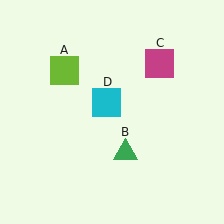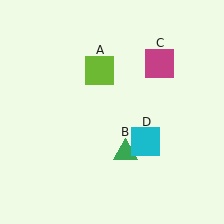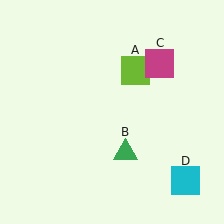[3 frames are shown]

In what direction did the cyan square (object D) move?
The cyan square (object D) moved down and to the right.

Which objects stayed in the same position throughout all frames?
Green triangle (object B) and magenta square (object C) remained stationary.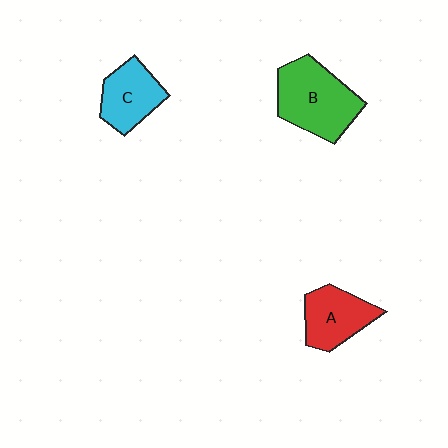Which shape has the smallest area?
Shape C (cyan).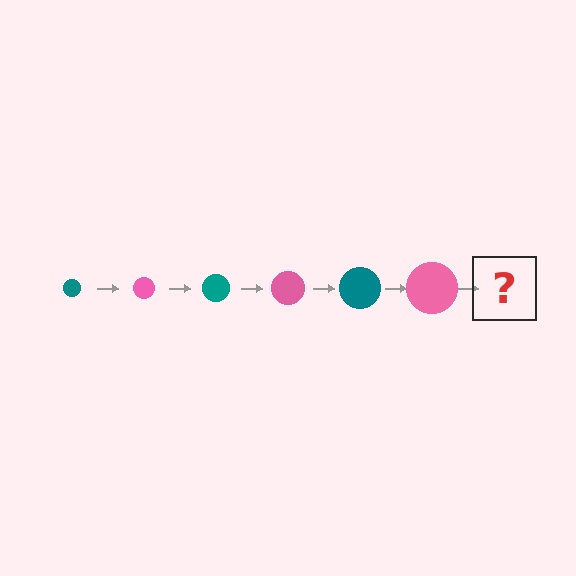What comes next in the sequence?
The next element should be a teal circle, larger than the previous one.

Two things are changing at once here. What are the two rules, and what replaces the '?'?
The two rules are that the circle grows larger each step and the color cycles through teal and pink. The '?' should be a teal circle, larger than the previous one.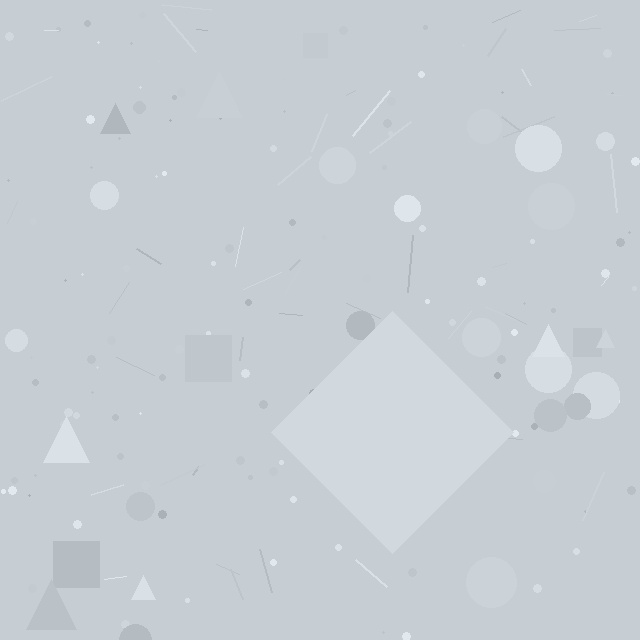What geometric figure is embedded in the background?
A diamond is embedded in the background.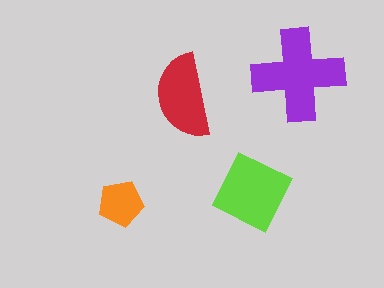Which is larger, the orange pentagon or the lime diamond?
The lime diamond.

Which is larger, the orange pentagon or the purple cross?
The purple cross.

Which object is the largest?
The purple cross.